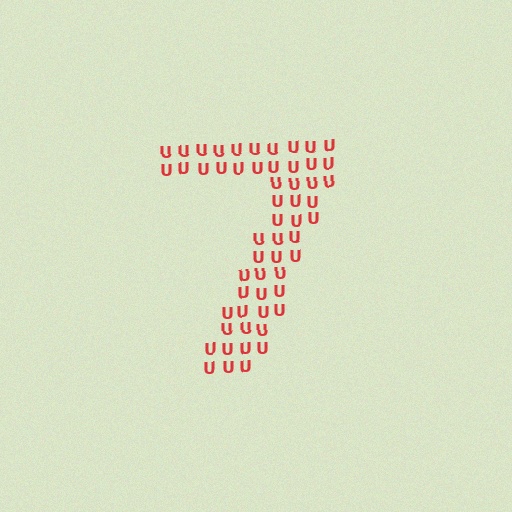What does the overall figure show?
The overall figure shows the digit 7.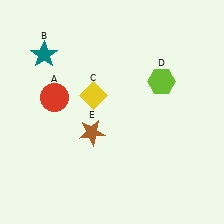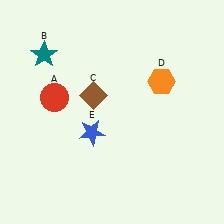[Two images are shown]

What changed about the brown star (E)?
In Image 1, E is brown. In Image 2, it changed to blue.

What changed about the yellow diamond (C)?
In Image 1, C is yellow. In Image 2, it changed to brown.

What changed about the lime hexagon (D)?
In Image 1, D is lime. In Image 2, it changed to orange.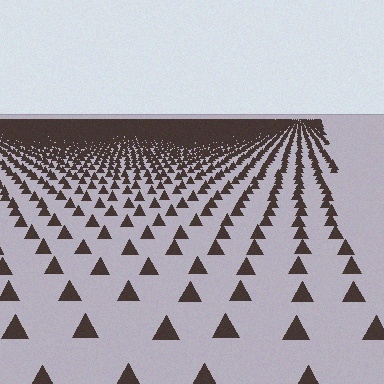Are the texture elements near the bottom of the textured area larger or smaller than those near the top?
Larger. Near the bottom, elements are closer to the viewer and appear at a bigger on-screen size.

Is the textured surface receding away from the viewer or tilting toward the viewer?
The surface is receding away from the viewer. Texture elements get smaller and denser toward the top.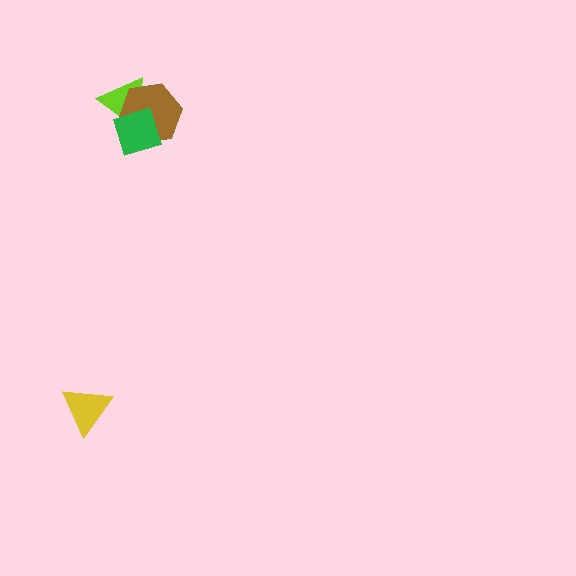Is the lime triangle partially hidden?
Yes, it is partially covered by another shape.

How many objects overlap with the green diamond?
2 objects overlap with the green diamond.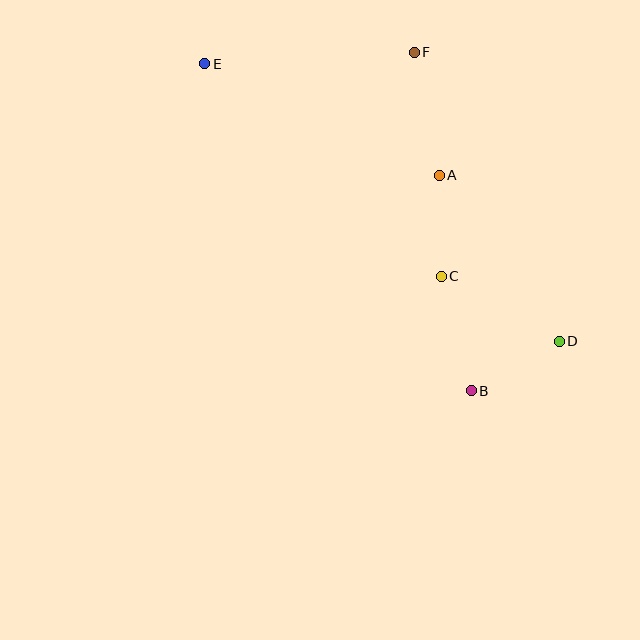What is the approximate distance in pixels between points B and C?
The distance between B and C is approximately 118 pixels.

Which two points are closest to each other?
Points B and D are closest to each other.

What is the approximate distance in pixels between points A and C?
The distance between A and C is approximately 101 pixels.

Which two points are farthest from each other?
Points D and E are farthest from each other.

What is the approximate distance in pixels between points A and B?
The distance between A and B is approximately 218 pixels.